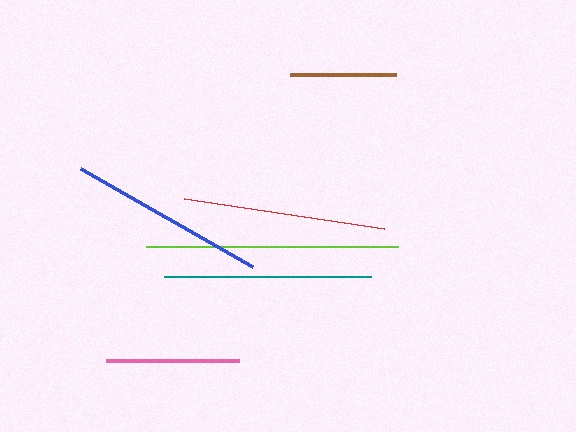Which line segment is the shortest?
The brown line is the shortest at approximately 106 pixels.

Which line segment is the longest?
The lime line is the longest at approximately 252 pixels.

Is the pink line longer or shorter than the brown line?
The pink line is longer than the brown line.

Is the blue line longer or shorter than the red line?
The red line is longer than the blue line.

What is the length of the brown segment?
The brown segment is approximately 106 pixels long.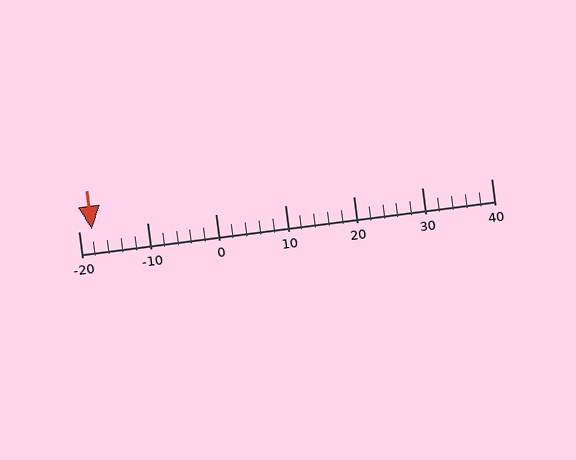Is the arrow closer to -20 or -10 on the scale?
The arrow is closer to -20.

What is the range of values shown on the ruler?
The ruler shows values from -20 to 40.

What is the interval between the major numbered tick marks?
The major tick marks are spaced 10 units apart.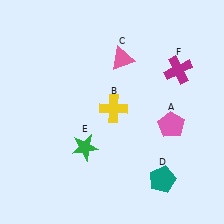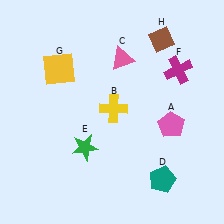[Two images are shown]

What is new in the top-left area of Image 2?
A yellow square (G) was added in the top-left area of Image 2.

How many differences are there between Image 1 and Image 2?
There are 2 differences between the two images.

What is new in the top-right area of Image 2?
A brown diamond (H) was added in the top-right area of Image 2.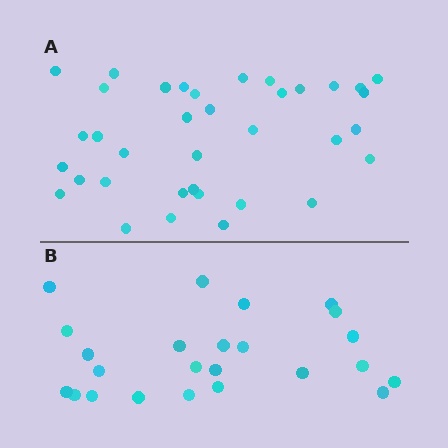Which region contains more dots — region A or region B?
Region A (the top region) has more dots.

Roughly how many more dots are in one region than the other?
Region A has roughly 12 or so more dots than region B.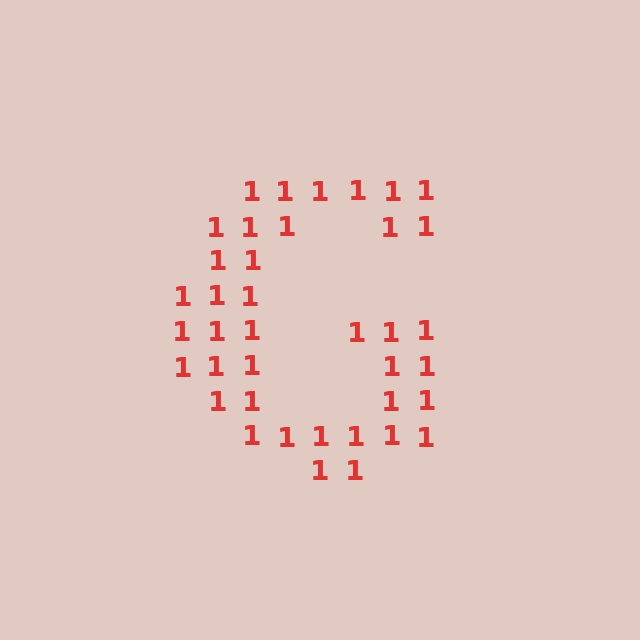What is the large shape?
The large shape is the letter G.